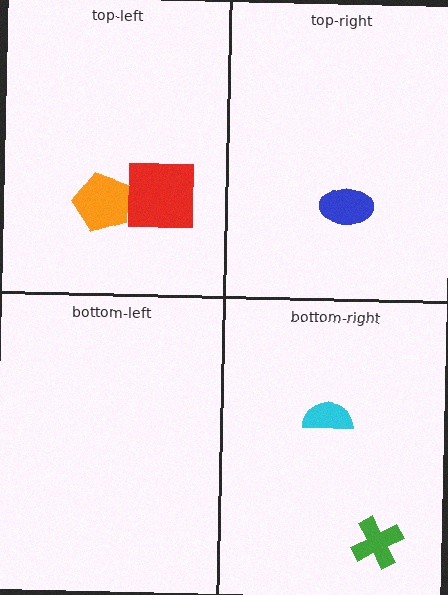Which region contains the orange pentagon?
The top-left region.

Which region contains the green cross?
The bottom-right region.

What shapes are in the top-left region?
The red square, the orange pentagon.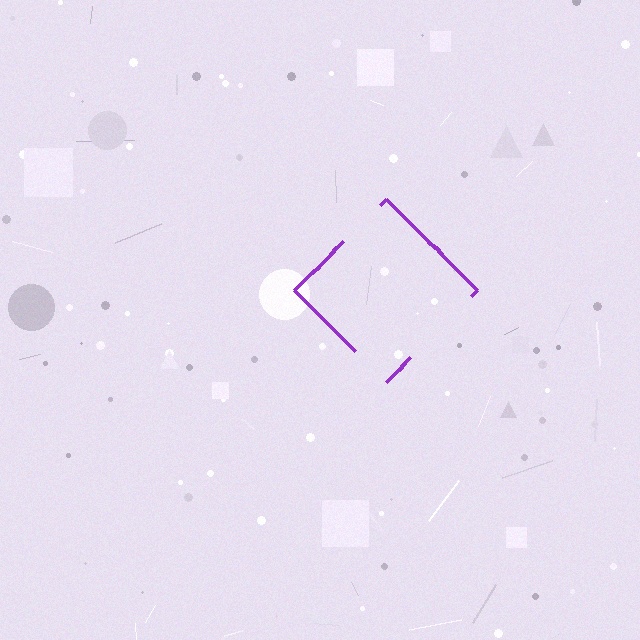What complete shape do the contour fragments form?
The contour fragments form a diamond.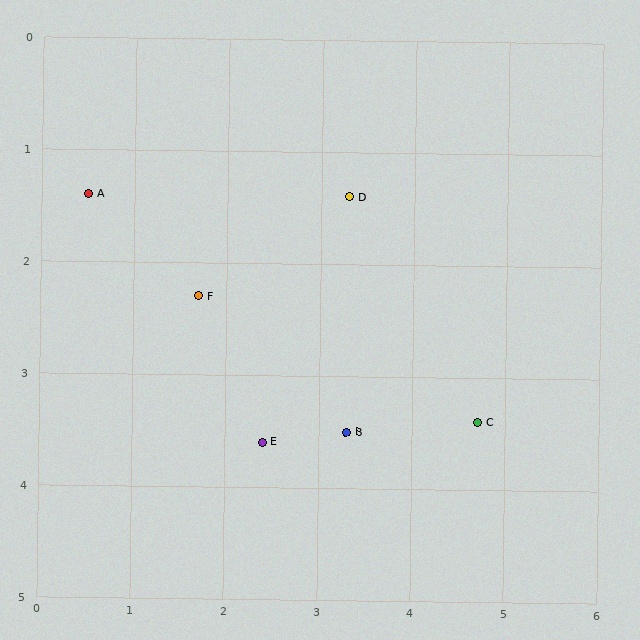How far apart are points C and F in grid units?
Points C and F are about 3.2 grid units apart.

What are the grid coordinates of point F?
Point F is at approximately (1.7, 2.3).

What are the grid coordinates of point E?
Point E is at approximately (2.4, 3.6).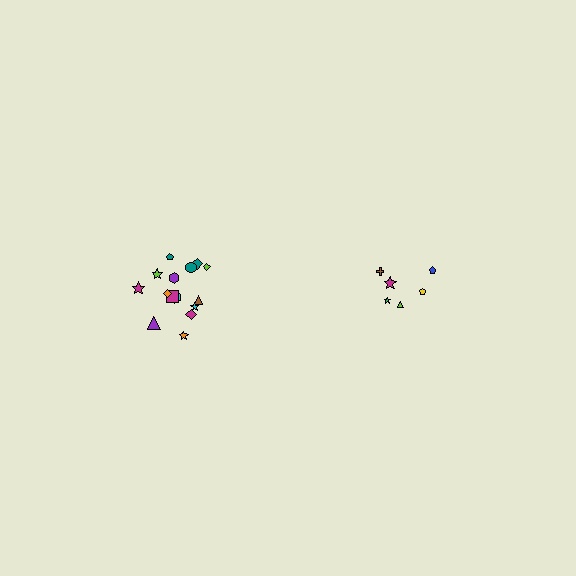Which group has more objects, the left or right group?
The left group.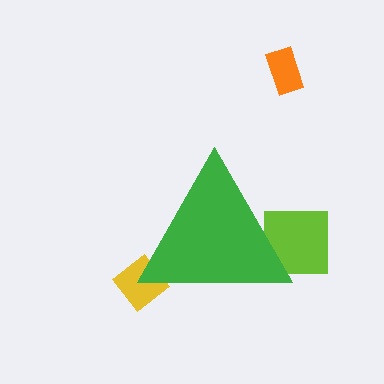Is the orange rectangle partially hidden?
No, the orange rectangle is fully visible.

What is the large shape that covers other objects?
A green triangle.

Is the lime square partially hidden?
Yes, the lime square is partially hidden behind the green triangle.